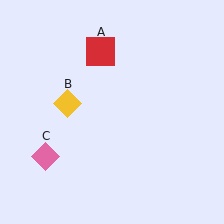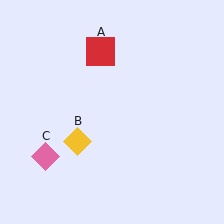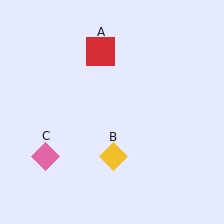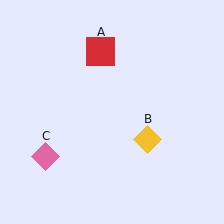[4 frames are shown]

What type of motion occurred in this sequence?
The yellow diamond (object B) rotated counterclockwise around the center of the scene.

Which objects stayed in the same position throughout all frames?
Red square (object A) and pink diamond (object C) remained stationary.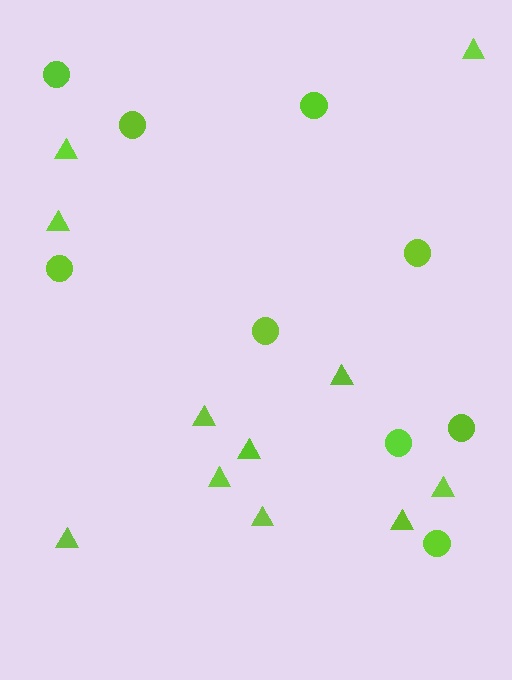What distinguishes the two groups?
There are 2 groups: one group of triangles (11) and one group of circles (9).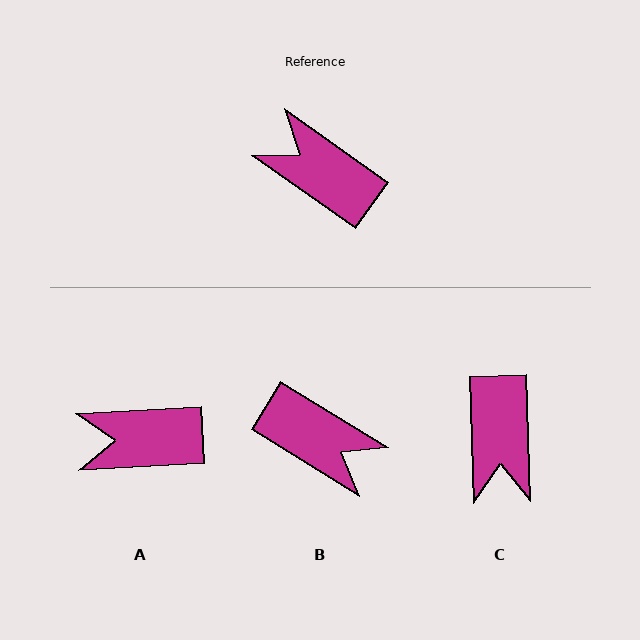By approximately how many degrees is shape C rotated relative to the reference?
Approximately 127 degrees counter-clockwise.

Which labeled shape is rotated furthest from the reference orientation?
B, about 176 degrees away.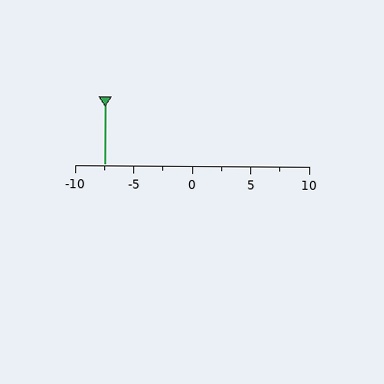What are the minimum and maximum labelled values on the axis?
The axis runs from -10 to 10.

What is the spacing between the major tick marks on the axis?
The major ticks are spaced 5 apart.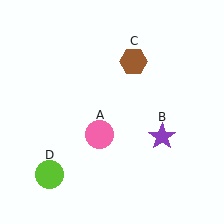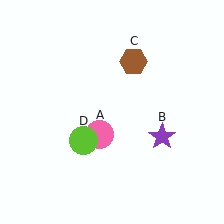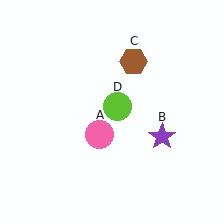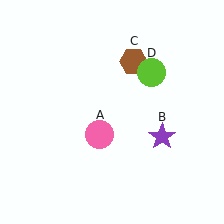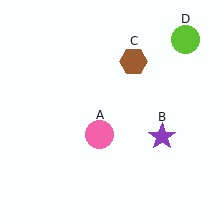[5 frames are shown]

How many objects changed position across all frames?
1 object changed position: lime circle (object D).